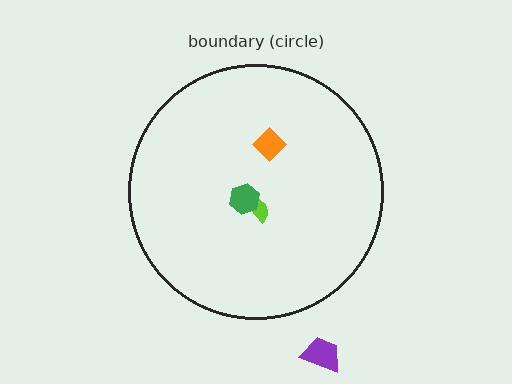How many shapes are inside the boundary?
3 inside, 1 outside.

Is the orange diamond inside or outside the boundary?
Inside.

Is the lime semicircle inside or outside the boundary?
Inside.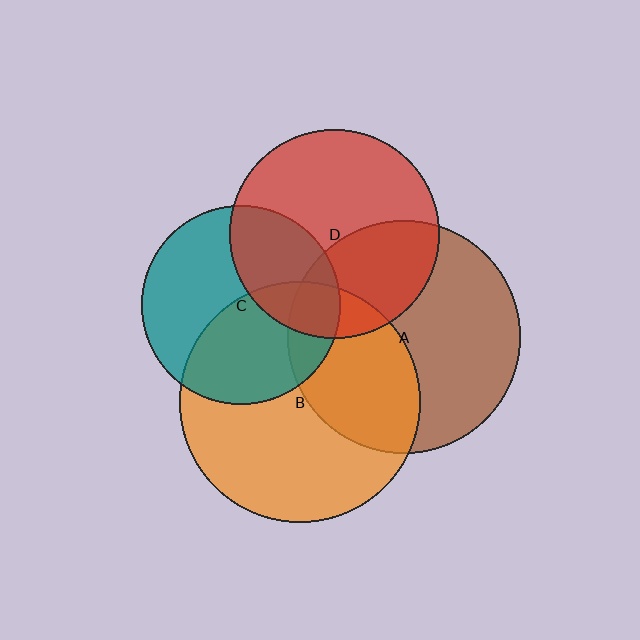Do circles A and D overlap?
Yes.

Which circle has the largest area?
Circle B (orange).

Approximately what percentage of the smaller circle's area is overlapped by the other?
Approximately 35%.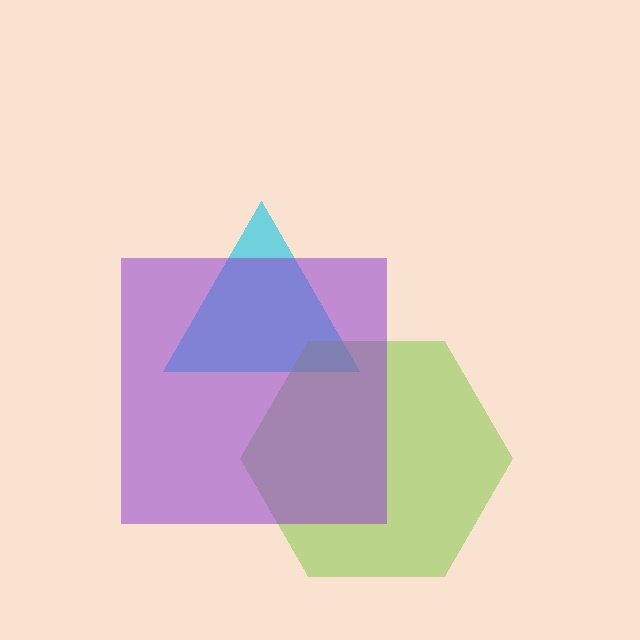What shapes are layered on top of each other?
The layered shapes are: a cyan triangle, a lime hexagon, a purple square.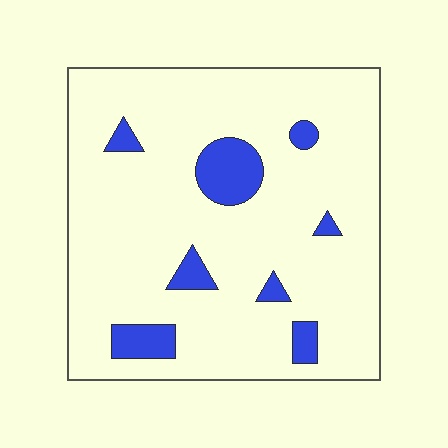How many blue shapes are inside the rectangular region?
8.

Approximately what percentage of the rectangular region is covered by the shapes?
Approximately 10%.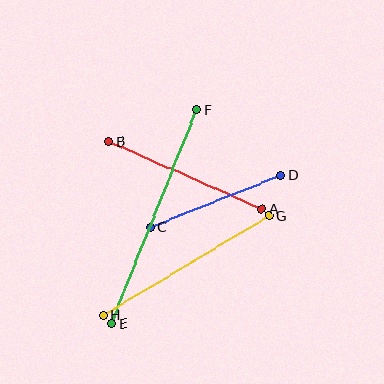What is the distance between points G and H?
The distance is approximately 193 pixels.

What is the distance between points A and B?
The distance is approximately 168 pixels.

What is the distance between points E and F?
The distance is approximately 230 pixels.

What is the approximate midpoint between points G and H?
The midpoint is at approximately (186, 266) pixels.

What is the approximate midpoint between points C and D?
The midpoint is at approximately (215, 201) pixels.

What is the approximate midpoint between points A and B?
The midpoint is at approximately (185, 175) pixels.